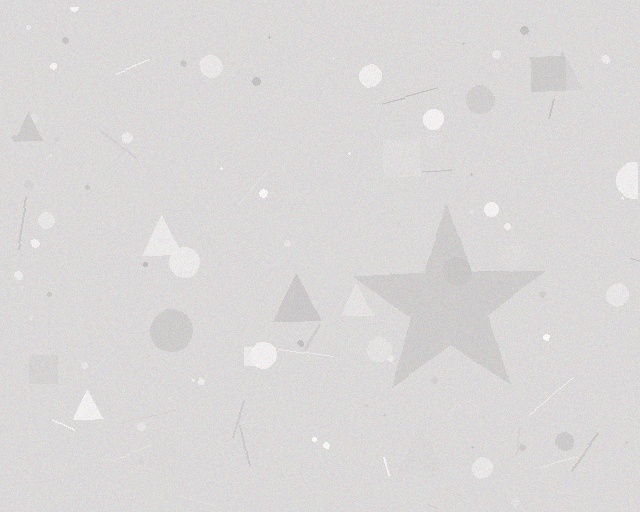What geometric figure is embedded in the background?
A star is embedded in the background.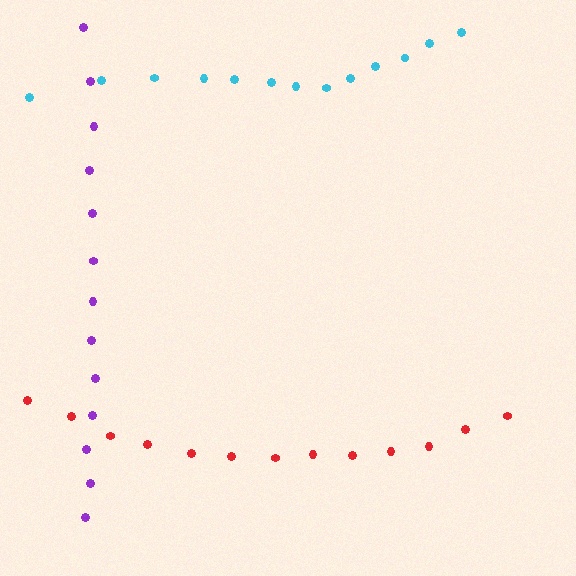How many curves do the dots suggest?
There are 3 distinct paths.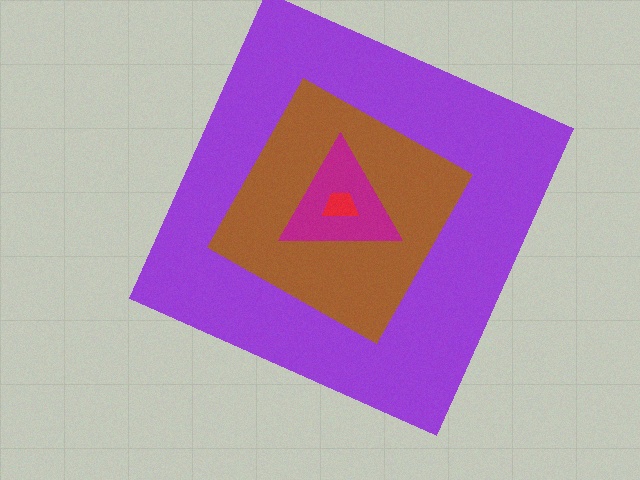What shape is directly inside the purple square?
The brown diamond.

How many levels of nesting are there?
4.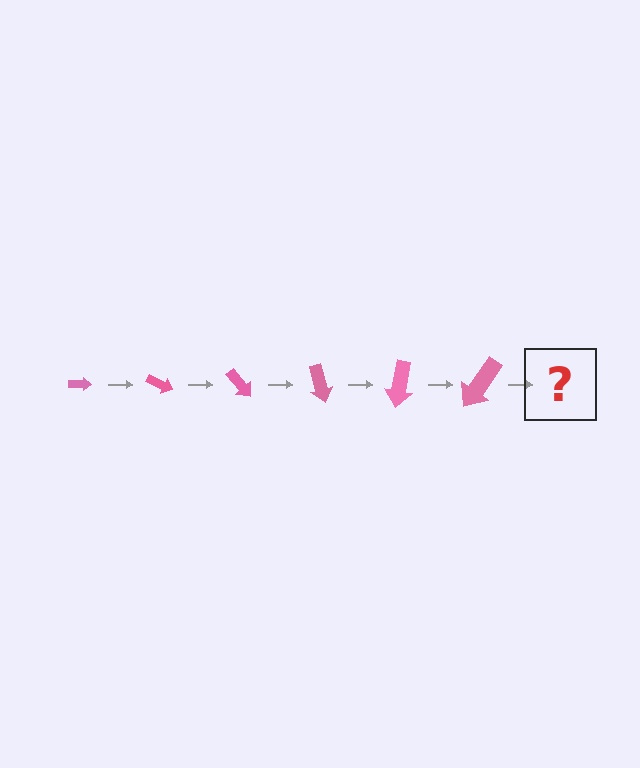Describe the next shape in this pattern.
It should be an arrow, larger than the previous one and rotated 150 degrees from the start.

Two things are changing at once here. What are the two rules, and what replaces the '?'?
The two rules are that the arrow grows larger each step and it rotates 25 degrees each step. The '?' should be an arrow, larger than the previous one and rotated 150 degrees from the start.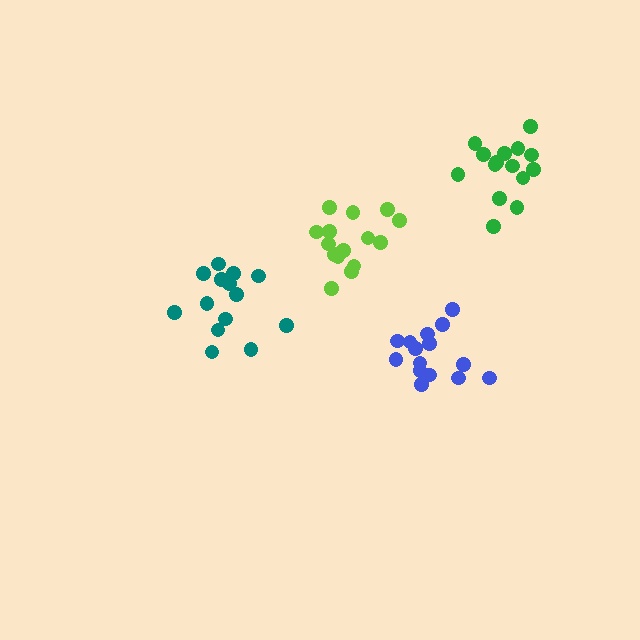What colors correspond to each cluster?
The clusters are colored: teal, blue, lime, green.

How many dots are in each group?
Group 1: 14 dots, Group 2: 15 dots, Group 3: 15 dots, Group 4: 15 dots (59 total).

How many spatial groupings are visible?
There are 4 spatial groupings.